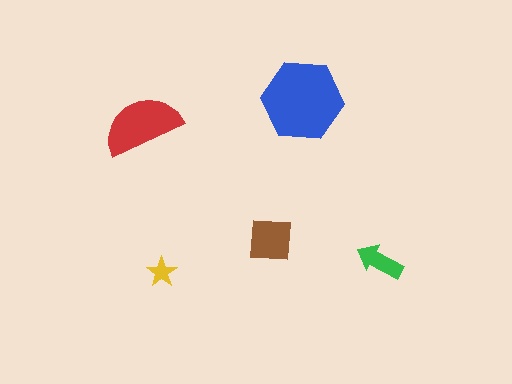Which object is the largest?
The blue hexagon.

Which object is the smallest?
The yellow star.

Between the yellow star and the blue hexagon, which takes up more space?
The blue hexagon.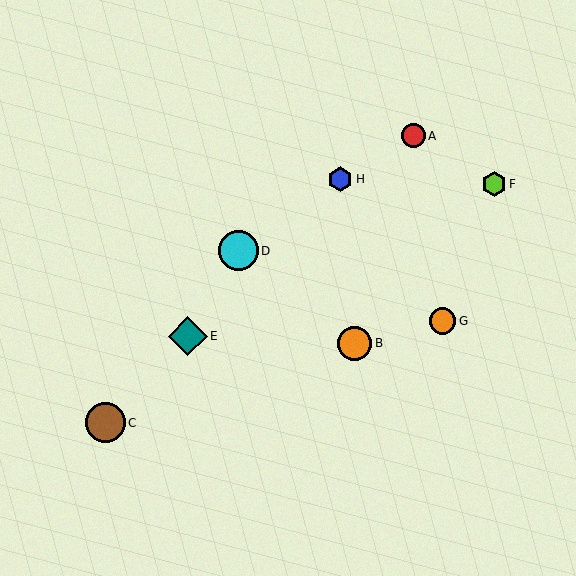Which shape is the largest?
The brown circle (labeled C) is the largest.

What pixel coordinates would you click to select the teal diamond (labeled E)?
Click at (188, 336) to select the teal diamond E.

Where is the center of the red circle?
The center of the red circle is at (413, 136).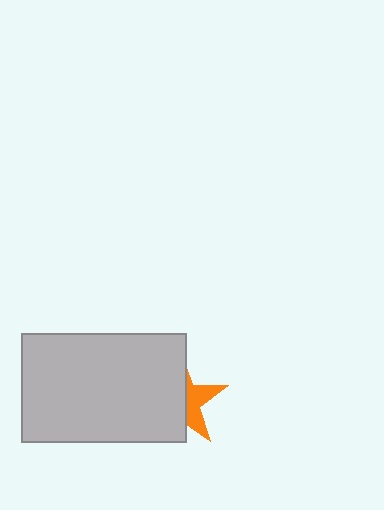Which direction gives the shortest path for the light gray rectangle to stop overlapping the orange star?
Moving left gives the shortest separation.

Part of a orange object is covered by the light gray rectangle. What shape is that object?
It is a star.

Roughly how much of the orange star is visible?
A small part of it is visible (roughly 35%).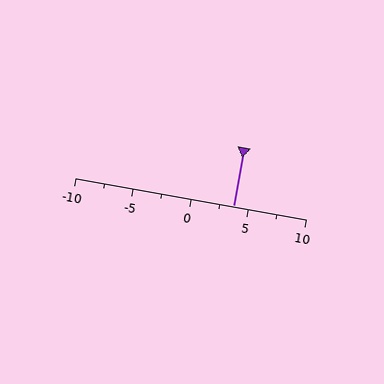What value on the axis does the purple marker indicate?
The marker indicates approximately 3.8.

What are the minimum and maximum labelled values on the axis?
The axis runs from -10 to 10.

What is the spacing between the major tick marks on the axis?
The major ticks are spaced 5 apart.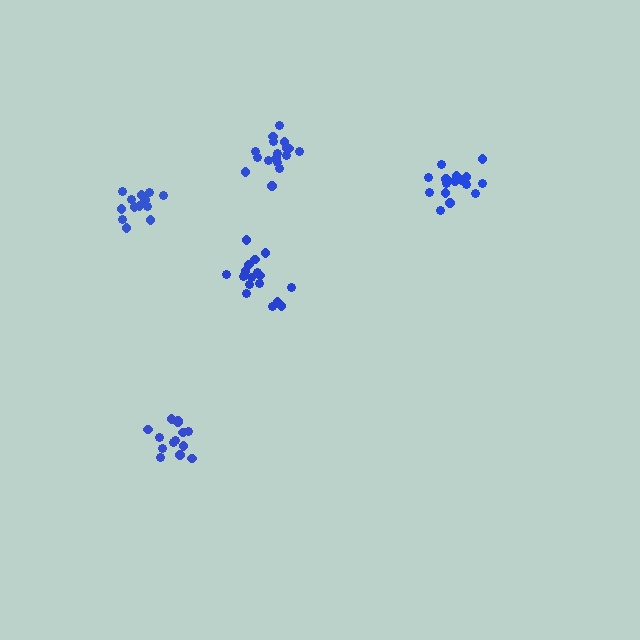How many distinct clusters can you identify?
There are 5 distinct clusters.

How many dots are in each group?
Group 1: 17 dots, Group 2: 16 dots, Group 3: 14 dots, Group 4: 17 dots, Group 5: 14 dots (78 total).